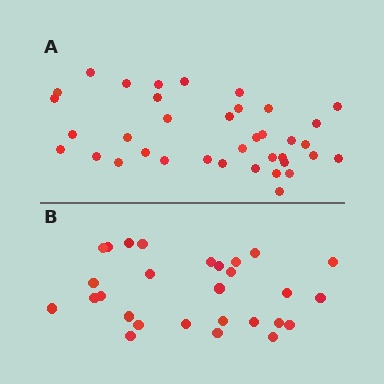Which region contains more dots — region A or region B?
Region A (the top region) has more dots.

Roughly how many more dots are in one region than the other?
Region A has roughly 8 or so more dots than region B.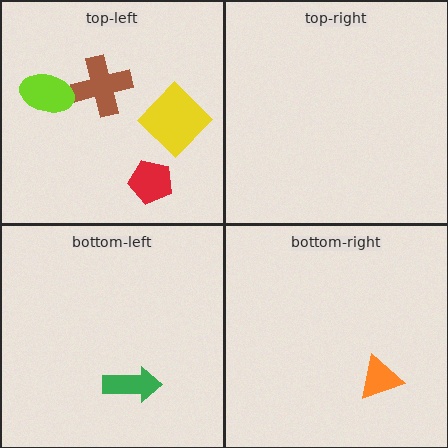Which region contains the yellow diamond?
The top-left region.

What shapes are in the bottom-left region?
The green arrow.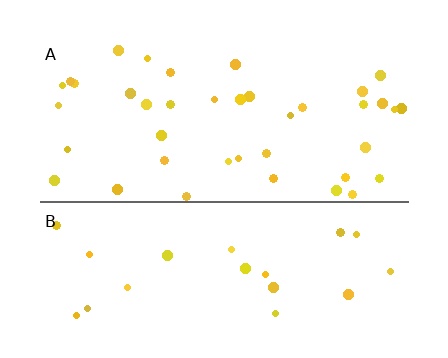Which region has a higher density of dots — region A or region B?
A (the top).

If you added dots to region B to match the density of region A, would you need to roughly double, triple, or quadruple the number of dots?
Approximately double.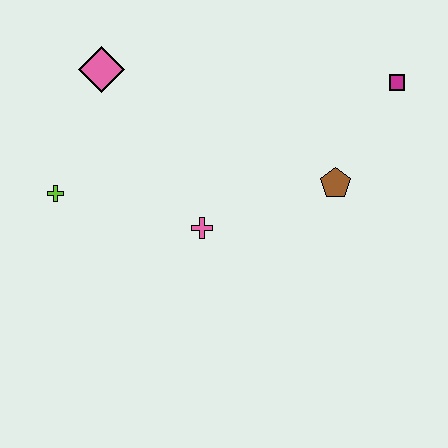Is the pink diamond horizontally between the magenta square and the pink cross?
No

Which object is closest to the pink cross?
The brown pentagon is closest to the pink cross.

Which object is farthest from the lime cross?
The magenta square is farthest from the lime cross.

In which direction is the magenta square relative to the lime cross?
The magenta square is to the right of the lime cross.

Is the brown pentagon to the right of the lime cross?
Yes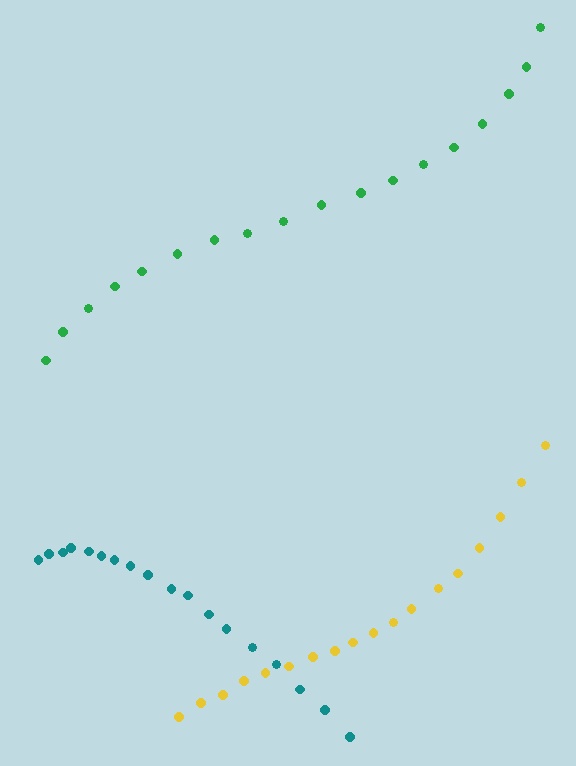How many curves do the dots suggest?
There are 3 distinct paths.